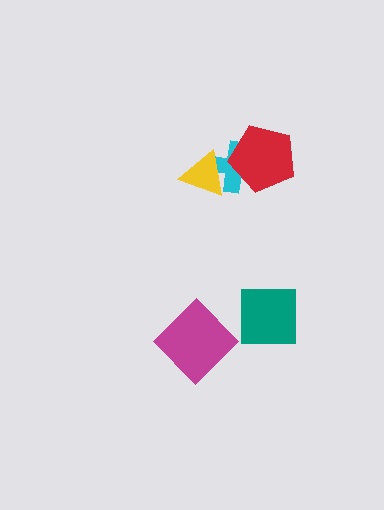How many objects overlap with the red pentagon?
1 object overlaps with the red pentagon.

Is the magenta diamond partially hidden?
No, no other shape covers it.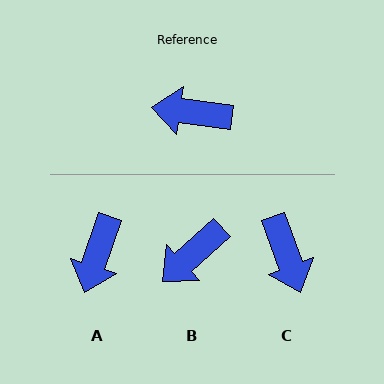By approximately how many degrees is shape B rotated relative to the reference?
Approximately 50 degrees counter-clockwise.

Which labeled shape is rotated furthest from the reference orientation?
C, about 118 degrees away.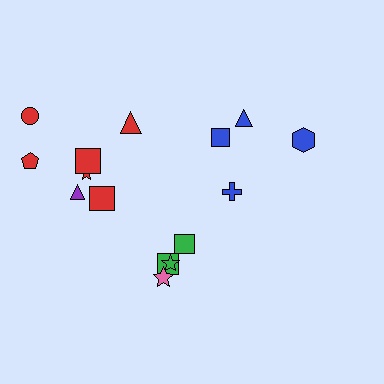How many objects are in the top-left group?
There are 7 objects.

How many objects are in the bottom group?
There are 4 objects.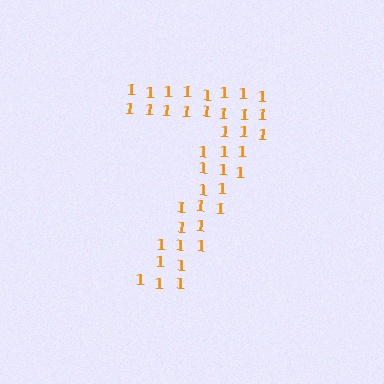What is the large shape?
The large shape is the digit 7.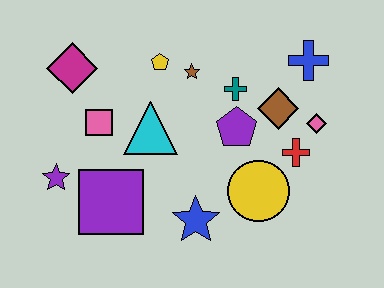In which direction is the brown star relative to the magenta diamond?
The brown star is to the right of the magenta diamond.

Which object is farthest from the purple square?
The blue cross is farthest from the purple square.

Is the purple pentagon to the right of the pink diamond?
No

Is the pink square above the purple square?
Yes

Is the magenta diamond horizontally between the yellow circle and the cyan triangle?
No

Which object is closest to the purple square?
The purple star is closest to the purple square.